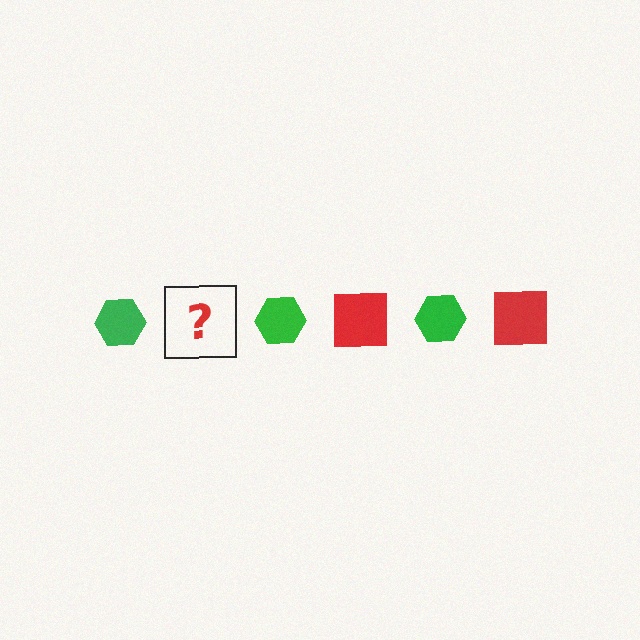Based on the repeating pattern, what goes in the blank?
The blank should be a red square.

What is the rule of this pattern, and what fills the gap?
The rule is that the pattern alternates between green hexagon and red square. The gap should be filled with a red square.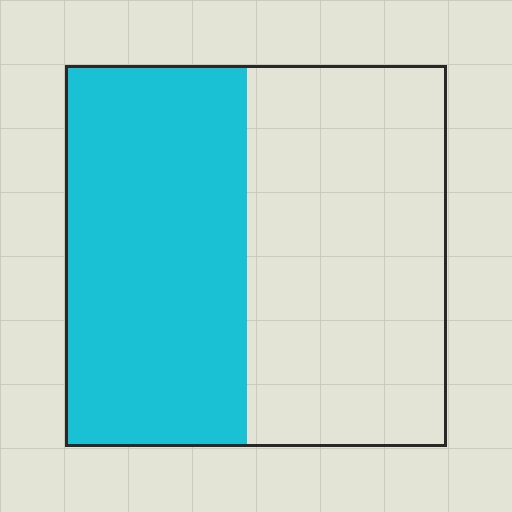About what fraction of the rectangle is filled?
About one half (1/2).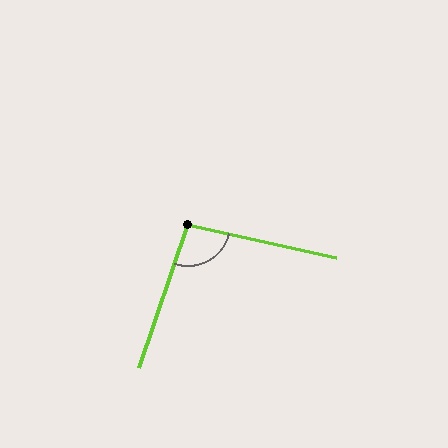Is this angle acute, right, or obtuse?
It is obtuse.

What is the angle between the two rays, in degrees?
Approximately 96 degrees.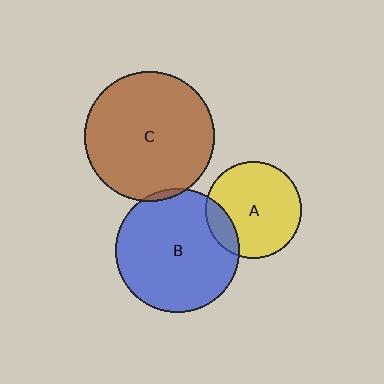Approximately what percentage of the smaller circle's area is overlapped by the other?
Approximately 15%.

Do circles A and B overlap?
Yes.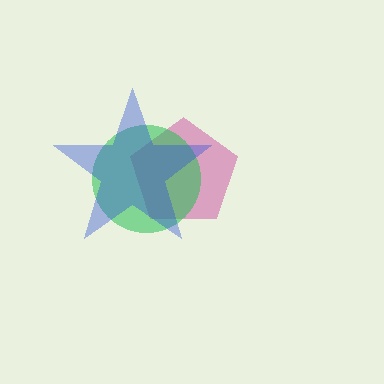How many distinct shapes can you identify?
There are 3 distinct shapes: a magenta pentagon, a green circle, a blue star.